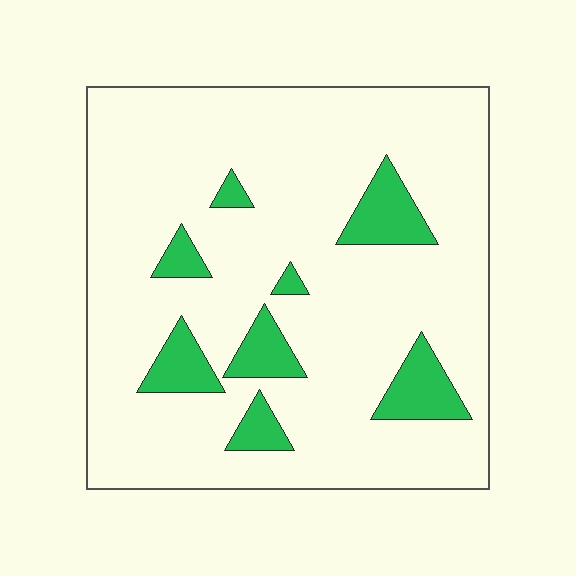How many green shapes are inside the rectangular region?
8.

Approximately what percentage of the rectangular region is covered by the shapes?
Approximately 15%.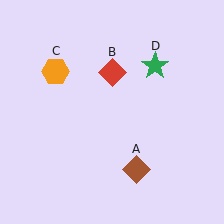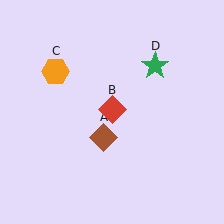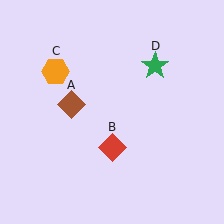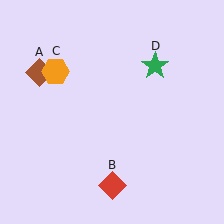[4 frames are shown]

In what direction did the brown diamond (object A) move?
The brown diamond (object A) moved up and to the left.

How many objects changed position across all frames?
2 objects changed position: brown diamond (object A), red diamond (object B).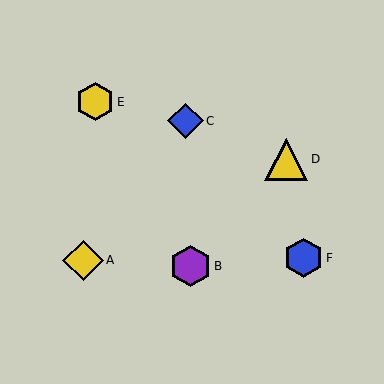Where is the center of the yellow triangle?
The center of the yellow triangle is at (286, 159).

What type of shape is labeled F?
Shape F is a blue hexagon.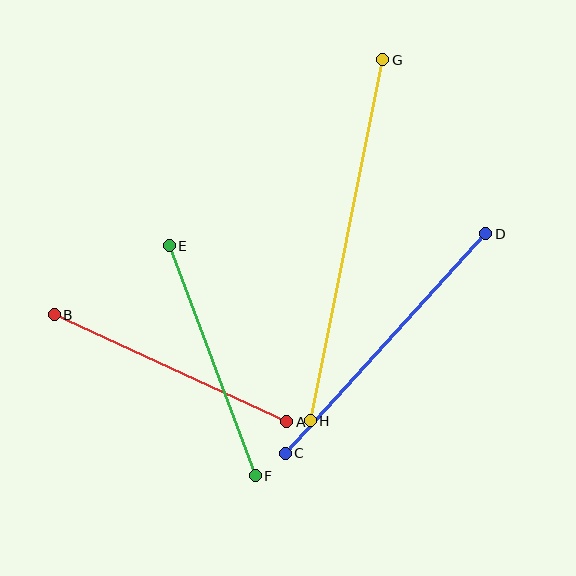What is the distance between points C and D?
The distance is approximately 297 pixels.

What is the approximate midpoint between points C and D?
The midpoint is at approximately (385, 344) pixels.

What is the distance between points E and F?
The distance is approximately 245 pixels.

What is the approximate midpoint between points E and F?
The midpoint is at approximately (212, 361) pixels.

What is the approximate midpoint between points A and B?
The midpoint is at approximately (171, 368) pixels.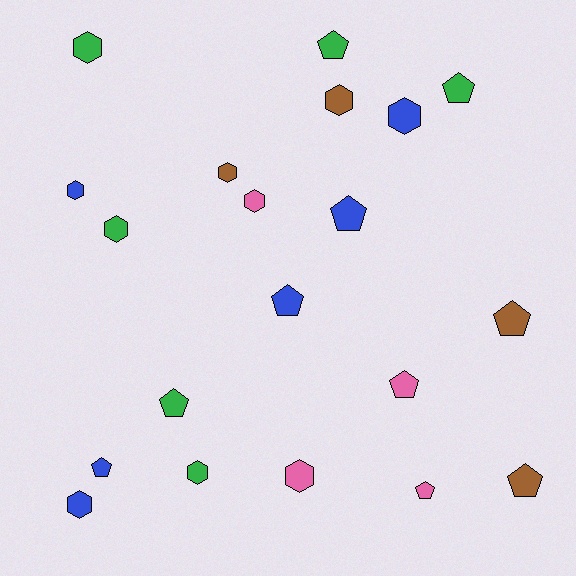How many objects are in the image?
There are 20 objects.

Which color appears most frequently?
Blue, with 6 objects.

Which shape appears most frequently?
Pentagon, with 10 objects.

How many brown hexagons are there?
There are 2 brown hexagons.